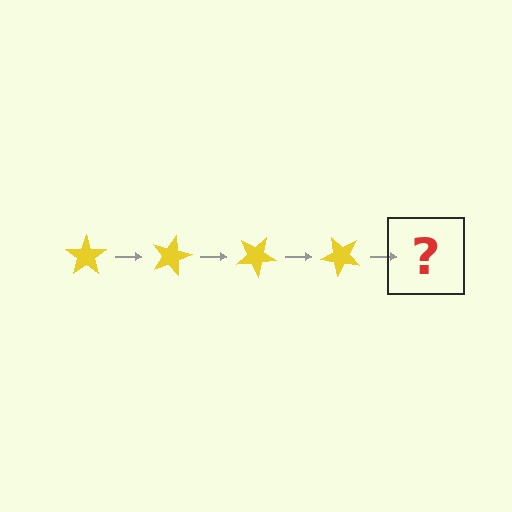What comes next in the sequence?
The next element should be a yellow star rotated 60 degrees.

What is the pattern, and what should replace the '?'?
The pattern is that the star rotates 15 degrees each step. The '?' should be a yellow star rotated 60 degrees.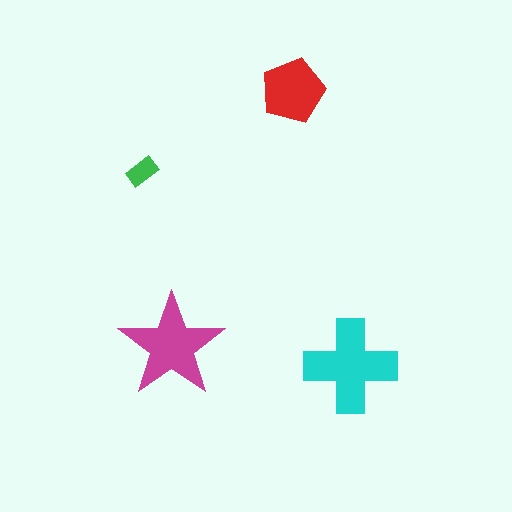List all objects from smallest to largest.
The green rectangle, the red pentagon, the magenta star, the cyan cross.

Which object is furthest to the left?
The green rectangle is leftmost.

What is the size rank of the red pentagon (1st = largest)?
3rd.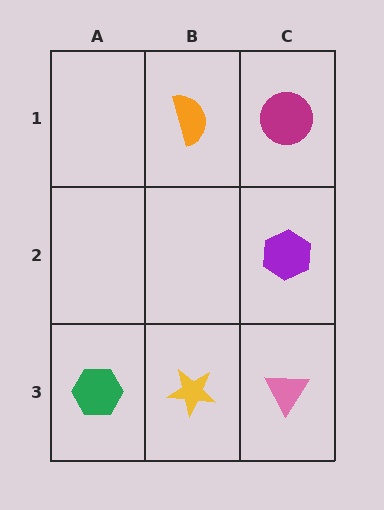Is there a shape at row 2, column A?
No, that cell is empty.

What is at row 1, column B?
An orange semicircle.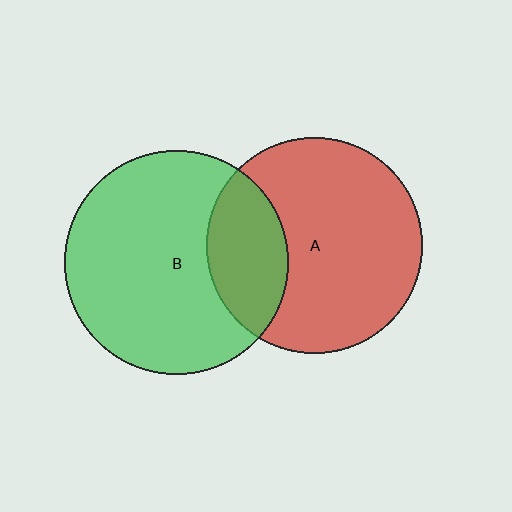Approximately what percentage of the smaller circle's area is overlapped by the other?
Approximately 25%.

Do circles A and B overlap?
Yes.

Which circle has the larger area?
Circle B (green).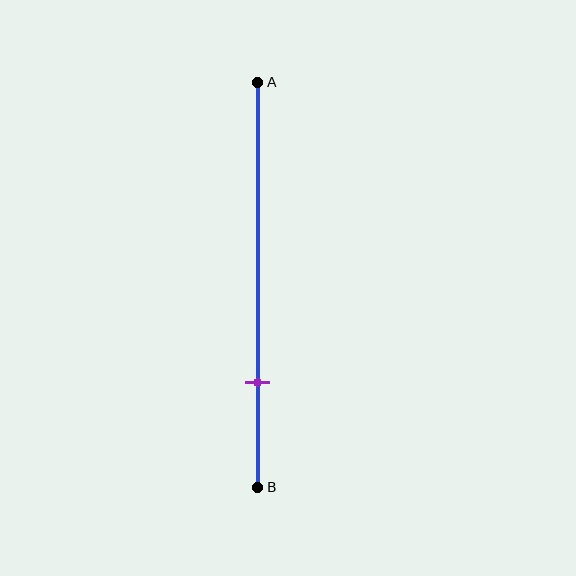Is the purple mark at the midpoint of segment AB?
No, the mark is at about 75% from A, not at the 50% midpoint.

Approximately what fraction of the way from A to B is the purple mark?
The purple mark is approximately 75% of the way from A to B.